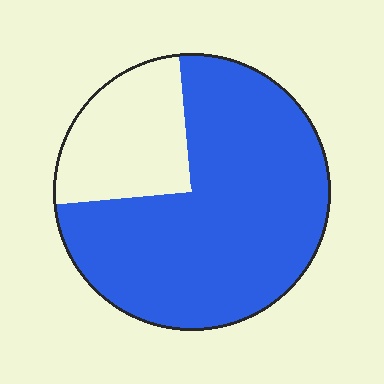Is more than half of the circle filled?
Yes.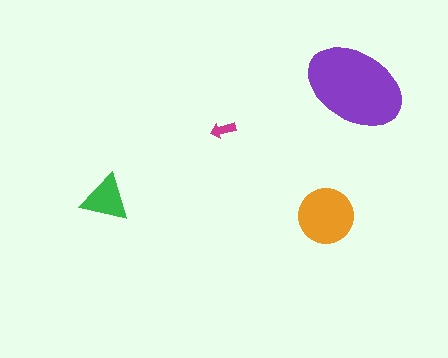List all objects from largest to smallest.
The purple ellipse, the orange circle, the green triangle, the magenta arrow.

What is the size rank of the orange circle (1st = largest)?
2nd.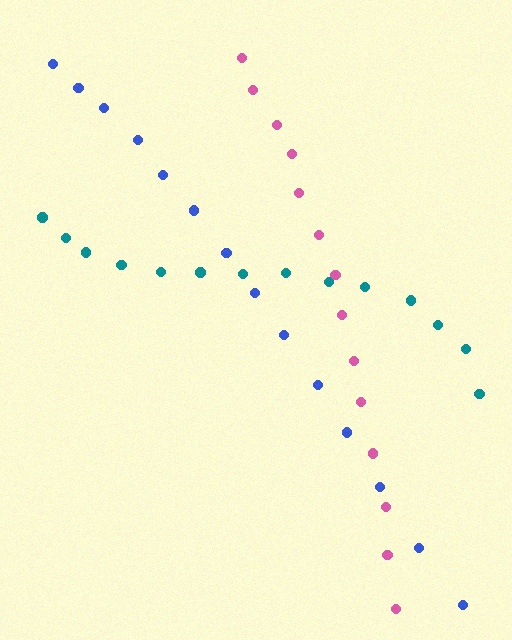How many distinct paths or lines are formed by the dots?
There are 3 distinct paths.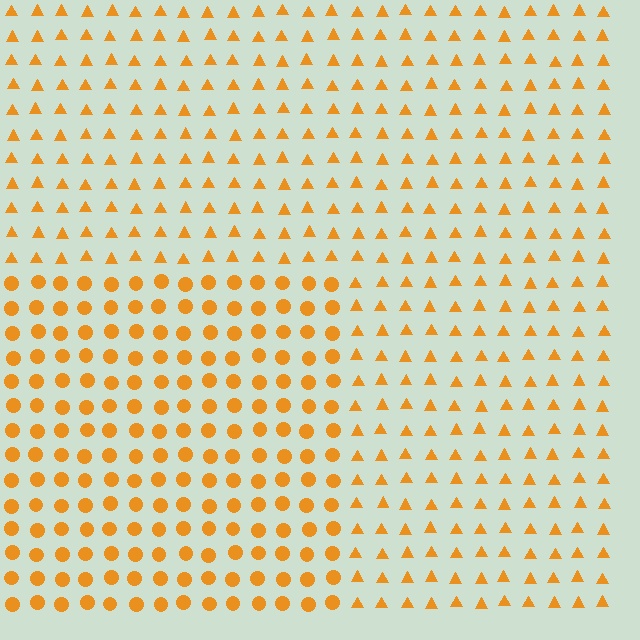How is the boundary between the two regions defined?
The boundary is defined by a change in element shape: circles inside vs. triangles outside. All elements share the same color and spacing.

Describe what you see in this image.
The image is filled with small orange elements arranged in a uniform grid. A rectangle-shaped region contains circles, while the surrounding area contains triangles. The boundary is defined purely by the change in element shape.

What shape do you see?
I see a rectangle.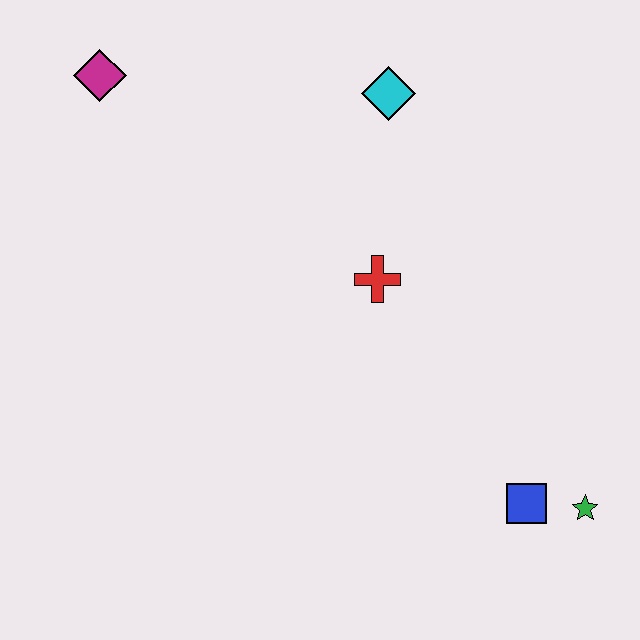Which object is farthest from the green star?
The magenta diamond is farthest from the green star.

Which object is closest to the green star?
The blue square is closest to the green star.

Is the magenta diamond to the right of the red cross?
No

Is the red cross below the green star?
No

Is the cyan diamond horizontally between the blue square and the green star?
No